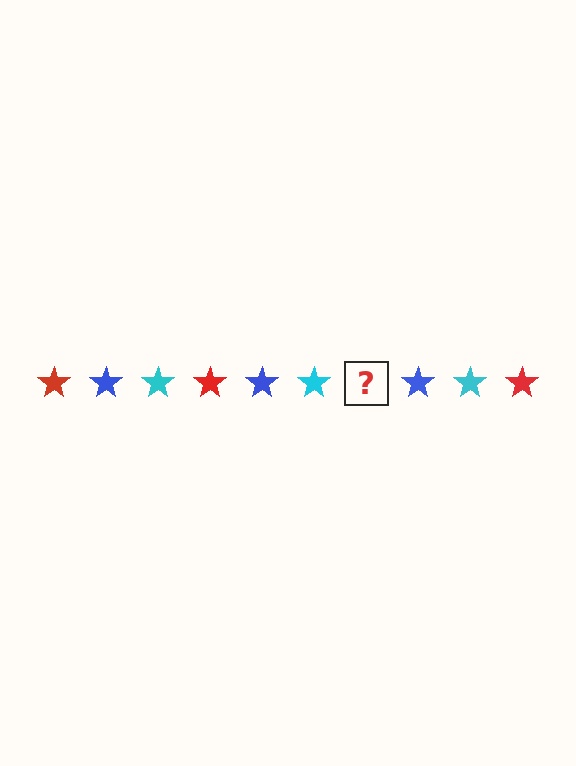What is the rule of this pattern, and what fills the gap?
The rule is that the pattern cycles through red, blue, cyan stars. The gap should be filled with a red star.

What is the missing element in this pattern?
The missing element is a red star.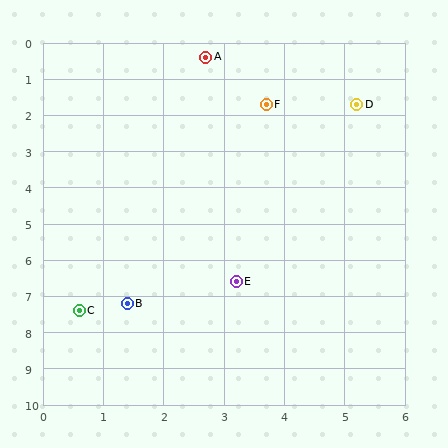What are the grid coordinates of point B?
Point B is at approximately (1.4, 7.2).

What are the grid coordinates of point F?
Point F is at approximately (3.7, 1.7).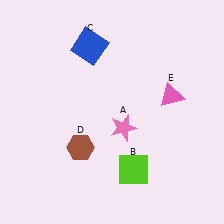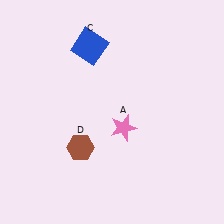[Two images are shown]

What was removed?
The lime square (B), the pink triangle (E) were removed in Image 2.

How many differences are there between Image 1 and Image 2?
There are 2 differences between the two images.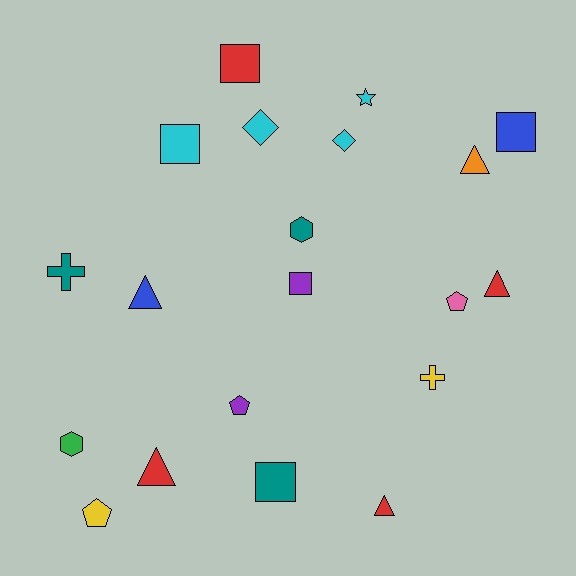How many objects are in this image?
There are 20 objects.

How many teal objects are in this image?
There are 3 teal objects.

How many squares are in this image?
There are 5 squares.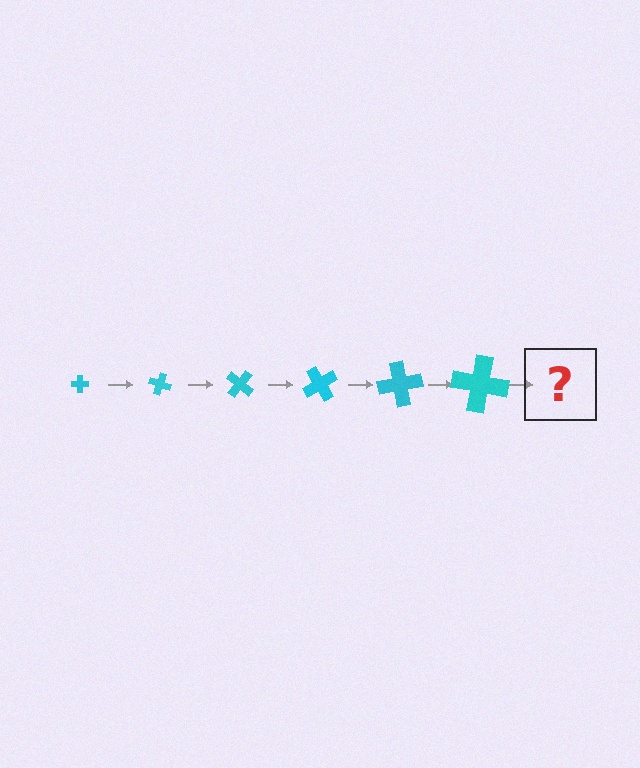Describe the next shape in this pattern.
It should be a cross, larger than the previous one and rotated 120 degrees from the start.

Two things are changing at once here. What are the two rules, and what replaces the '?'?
The two rules are that the cross grows larger each step and it rotates 20 degrees each step. The '?' should be a cross, larger than the previous one and rotated 120 degrees from the start.